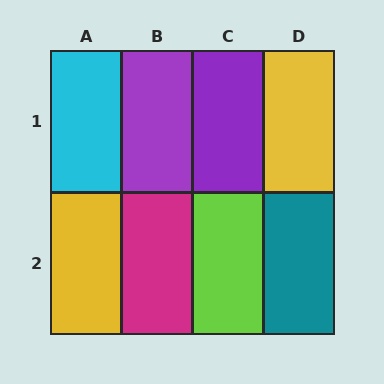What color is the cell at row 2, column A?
Yellow.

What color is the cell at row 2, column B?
Magenta.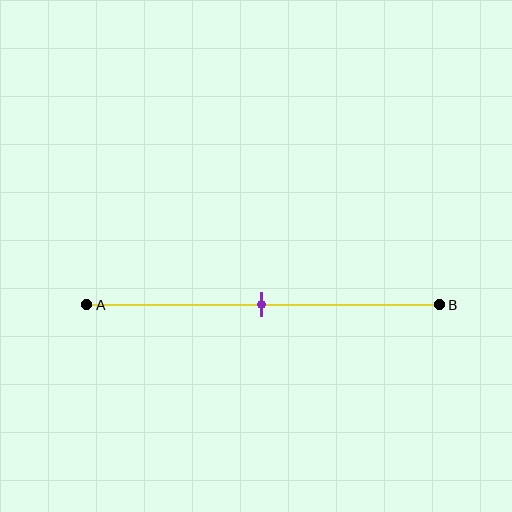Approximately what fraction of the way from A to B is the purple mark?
The purple mark is approximately 50% of the way from A to B.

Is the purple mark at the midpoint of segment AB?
Yes, the mark is approximately at the midpoint.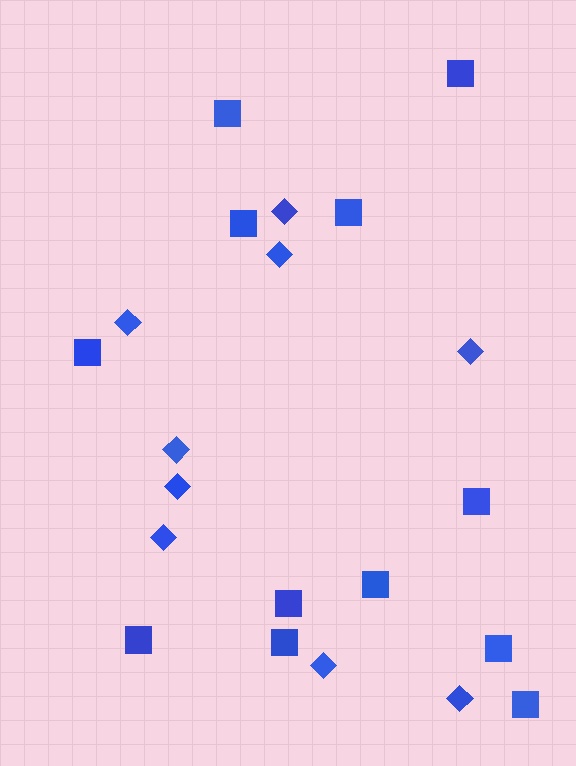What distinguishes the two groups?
There are 2 groups: one group of squares (12) and one group of diamonds (9).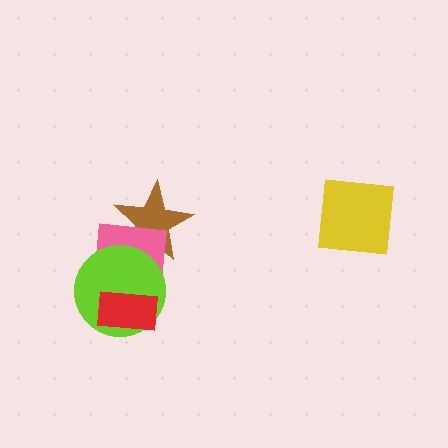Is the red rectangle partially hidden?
No, no other shape covers it.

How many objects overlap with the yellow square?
0 objects overlap with the yellow square.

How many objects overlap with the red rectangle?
2 objects overlap with the red rectangle.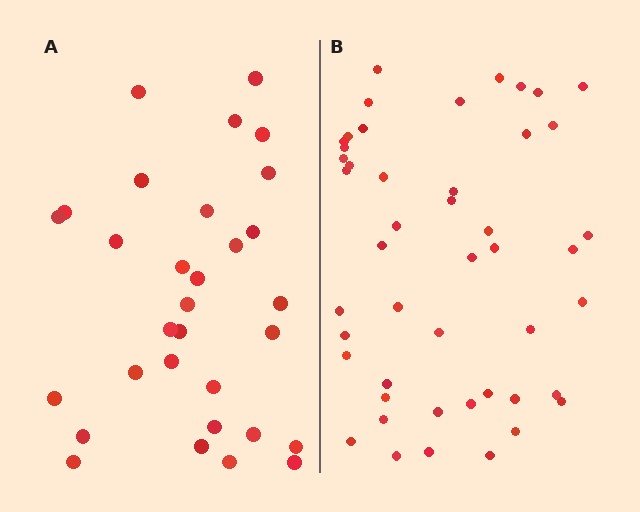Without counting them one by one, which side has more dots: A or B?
Region B (the right region) has more dots.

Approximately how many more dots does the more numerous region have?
Region B has approximately 15 more dots than region A.